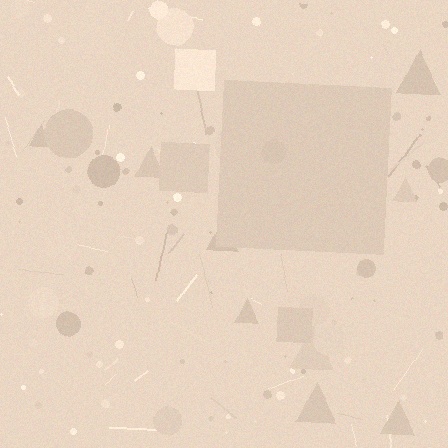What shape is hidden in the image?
A square is hidden in the image.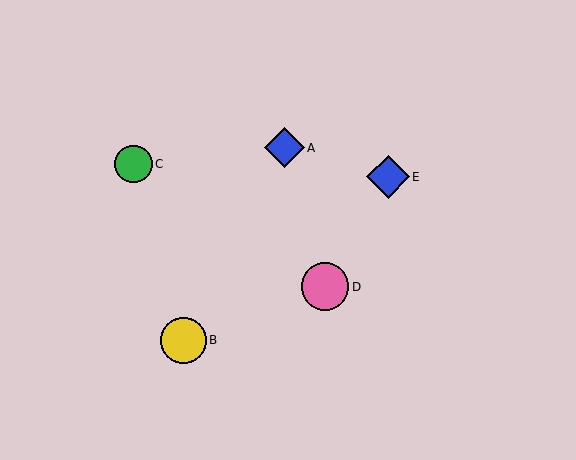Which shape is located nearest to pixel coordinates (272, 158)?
The blue diamond (labeled A) at (284, 148) is nearest to that location.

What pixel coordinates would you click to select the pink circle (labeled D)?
Click at (325, 287) to select the pink circle D.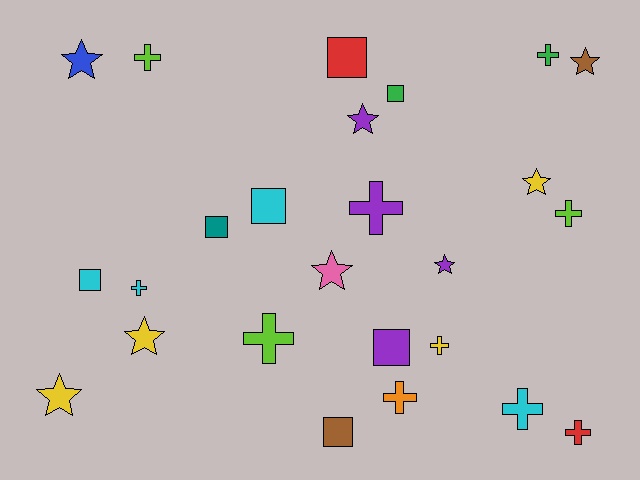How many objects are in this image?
There are 25 objects.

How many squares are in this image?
There are 7 squares.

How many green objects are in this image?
There are 2 green objects.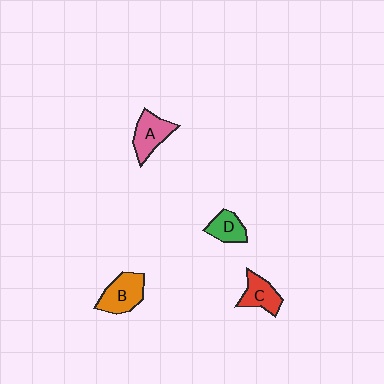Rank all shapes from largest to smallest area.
From largest to smallest: B (orange), A (pink), C (red), D (green).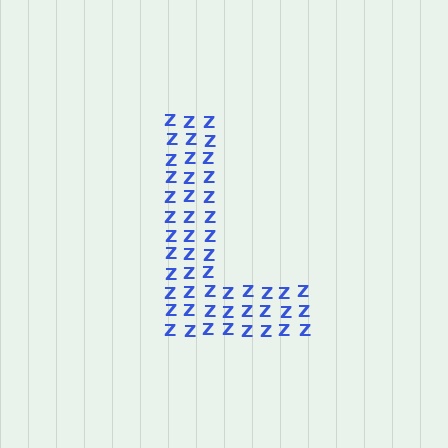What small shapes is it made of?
It is made of small letter Z's.